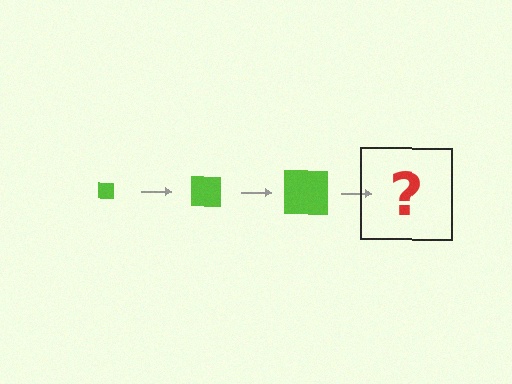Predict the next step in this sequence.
The next step is a lime square, larger than the previous one.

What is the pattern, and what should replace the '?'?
The pattern is that the square gets progressively larger each step. The '?' should be a lime square, larger than the previous one.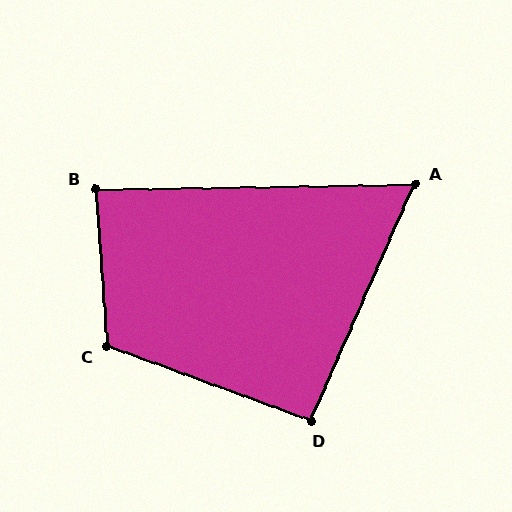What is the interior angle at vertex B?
Approximately 87 degrees (approximately right).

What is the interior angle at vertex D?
Approximately 93 degrees (approximately right).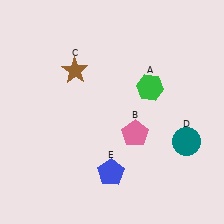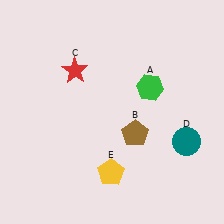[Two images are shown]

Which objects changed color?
B changed from pink to brown. C changed from brown to red. E changed from blue to yellow.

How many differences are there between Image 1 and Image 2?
There are 3 differences between the two images.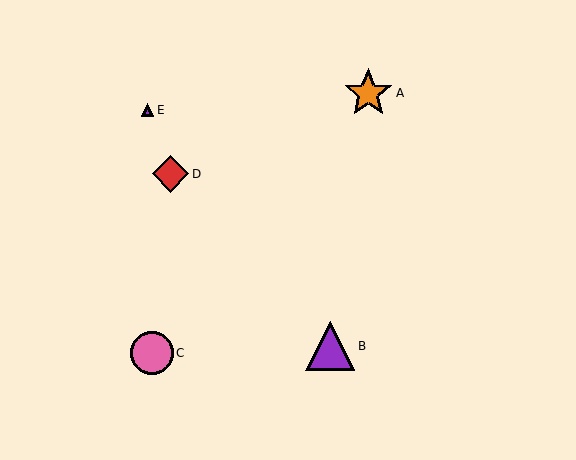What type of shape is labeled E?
Shape E is a purple triangle.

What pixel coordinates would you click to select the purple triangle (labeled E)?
Click at (147, 110) to select the purple triangle E.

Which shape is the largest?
The purple triangle (labeled B) is the largest.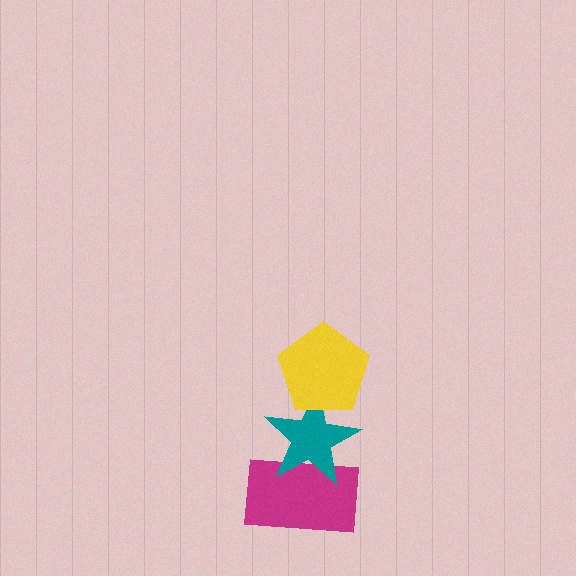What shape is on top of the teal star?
The yellow pentagon is on top of the teal star.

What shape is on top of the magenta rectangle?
The teal star is on top of the magenta rectangle.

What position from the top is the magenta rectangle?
The magenta rectangle is 3rd from the top.